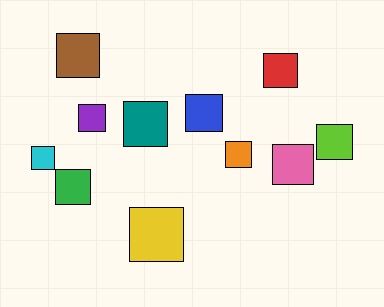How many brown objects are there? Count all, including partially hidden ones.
There is 1 brown object.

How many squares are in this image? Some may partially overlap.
There are 11 squares.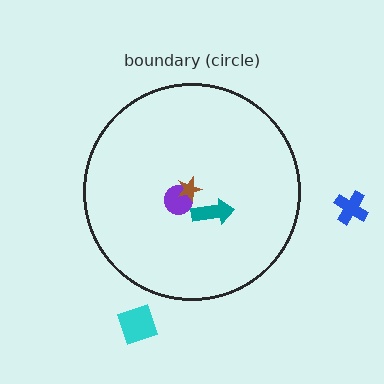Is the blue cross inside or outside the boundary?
Outside.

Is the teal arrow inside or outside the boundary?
Inside.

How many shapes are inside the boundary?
3 inside, 2 outside.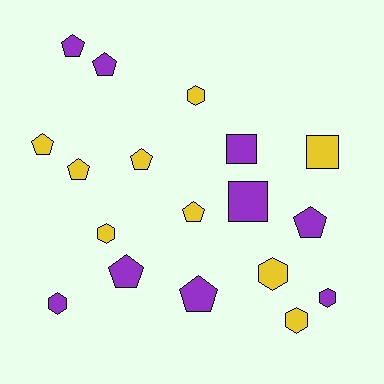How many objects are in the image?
There are 18 objects.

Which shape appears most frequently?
Pentagon, with 9 objects.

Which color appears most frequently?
Yellow, with 9 objects.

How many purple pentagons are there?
There are 5 purple pentagons.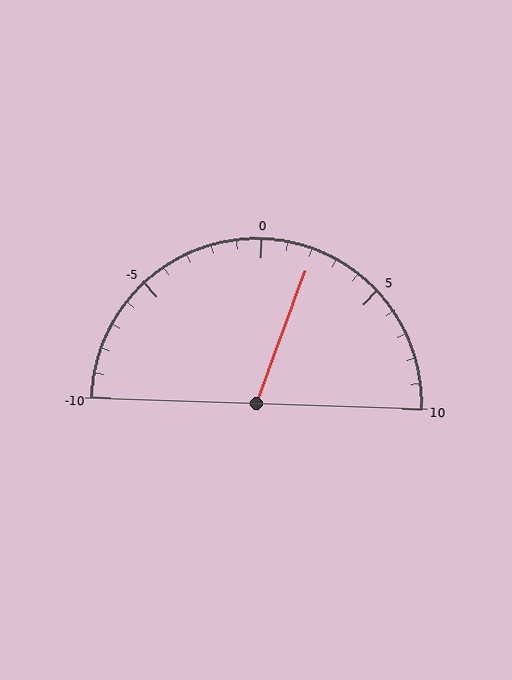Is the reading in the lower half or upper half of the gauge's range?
The reading is in the upper half of the range (-10 to 10).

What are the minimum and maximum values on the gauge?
The gauge ranges from -10 to 10.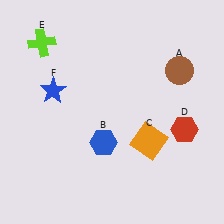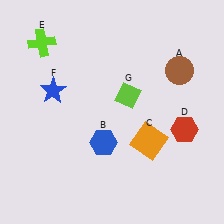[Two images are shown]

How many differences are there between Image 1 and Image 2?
There is 1 difference between the two images.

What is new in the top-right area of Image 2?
A lime diamond (G) was added in the top-right area of Image 2.